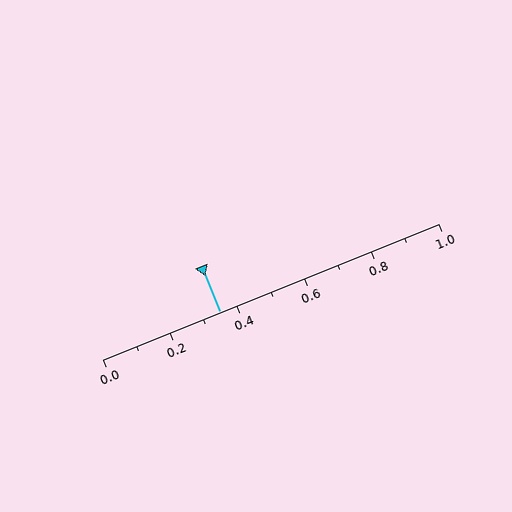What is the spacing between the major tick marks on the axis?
The major ticks are spaced 0.2 apart.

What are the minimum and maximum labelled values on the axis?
The axis runs from 0.0 to 1.0.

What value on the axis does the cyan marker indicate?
The marker indicates approximately 0.35.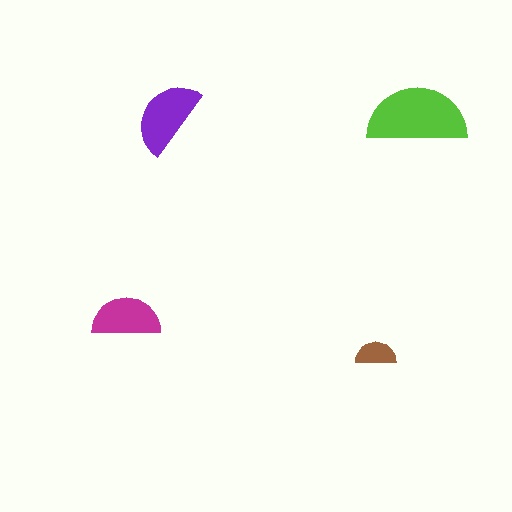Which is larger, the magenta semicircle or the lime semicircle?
The lime one.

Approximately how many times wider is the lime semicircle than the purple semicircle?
About 1.5 times wider.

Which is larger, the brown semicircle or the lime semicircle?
The lime one.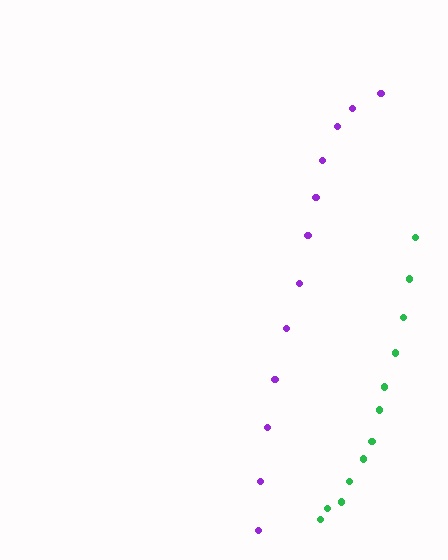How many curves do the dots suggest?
There are 2 distinct paths.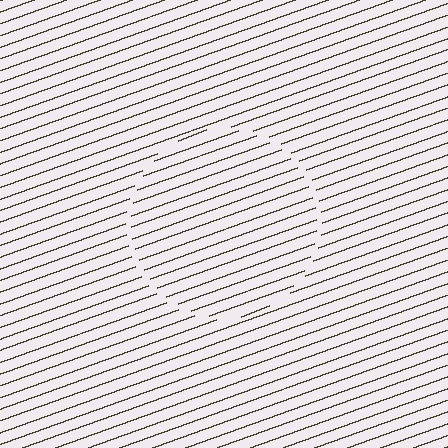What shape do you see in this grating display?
An illusory circle. The interior of the shape contains the same grating, shifted by half a period — the contour is defined by the phase discontinuity where line-ends from the inner and outer gratings abut.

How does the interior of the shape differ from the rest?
The interior of the shape contains the same grating, shifted by half a period — the contour is defined by the phase discontinuity where line-ends from the inner and outer gratings abut.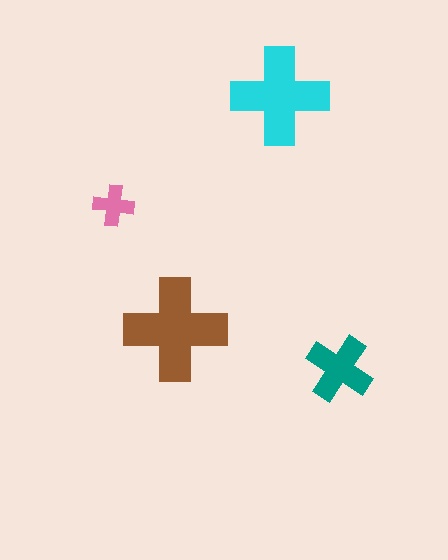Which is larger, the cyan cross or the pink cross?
The cyan one.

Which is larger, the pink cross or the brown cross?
The brown one.